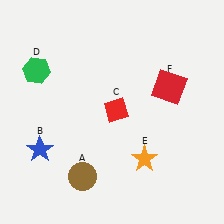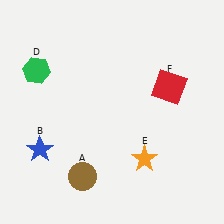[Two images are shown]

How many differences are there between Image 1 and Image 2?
There is 1 difference between the two images.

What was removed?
The red diamond (C) was removed in Image 2.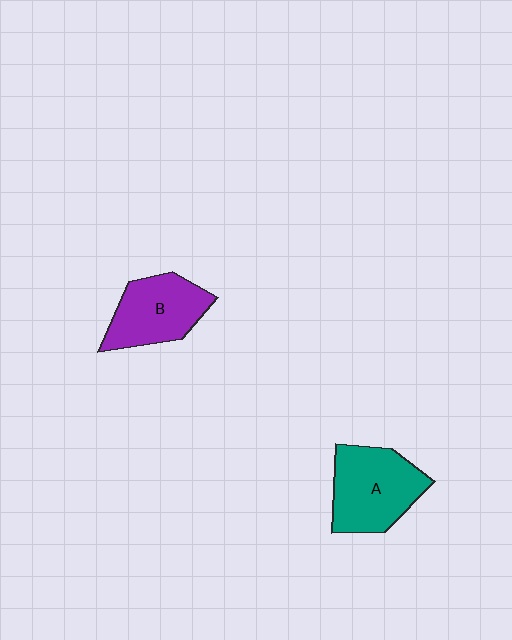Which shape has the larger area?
Shape A (teal).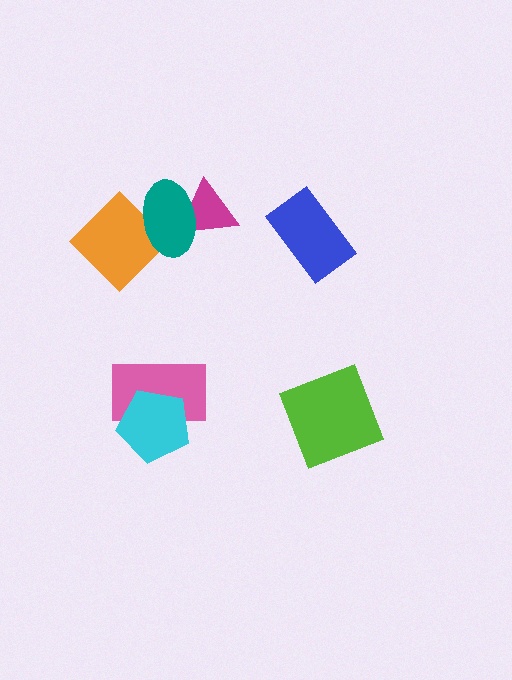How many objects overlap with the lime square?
0 objects overlap with the lime square.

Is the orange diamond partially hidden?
Yes, it is partially covered by another shape.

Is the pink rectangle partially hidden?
Yes, it is partially covered by another shape.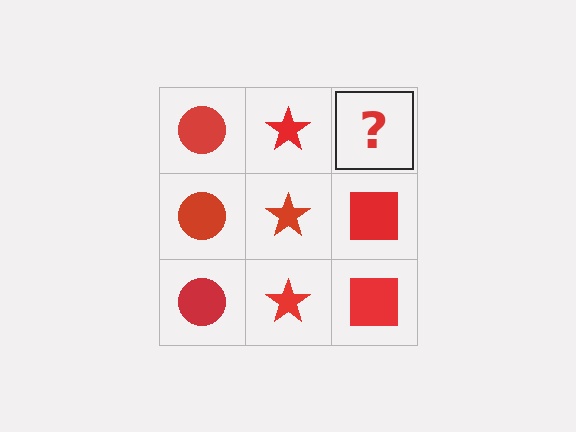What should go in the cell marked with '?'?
The missing cell should contain a red square.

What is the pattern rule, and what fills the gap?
The rule is that each column has a consistent shape. The gap should be filled with a red square.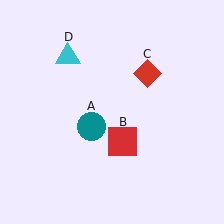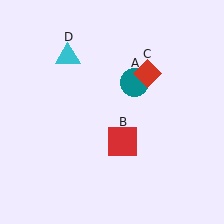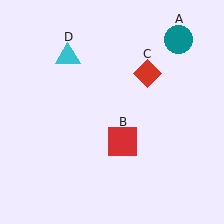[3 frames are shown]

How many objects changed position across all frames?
1 object changed position: teal circle (object A).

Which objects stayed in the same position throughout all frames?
Red square (object B) and red diamond (object C) and cyan triangle (object D) remained stationary.